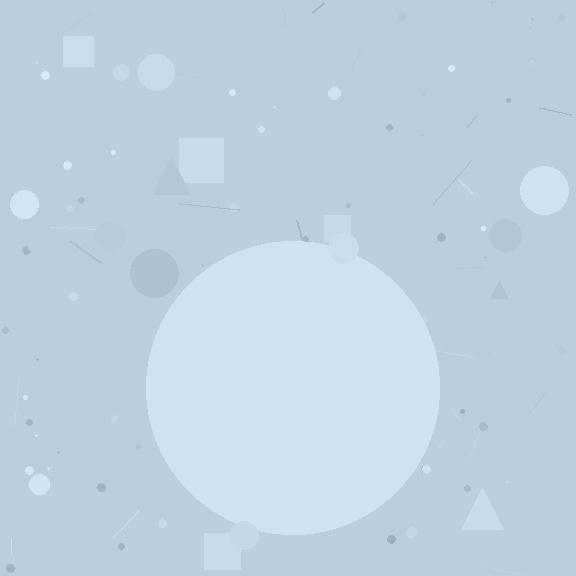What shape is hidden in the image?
A circle is hidden in the image.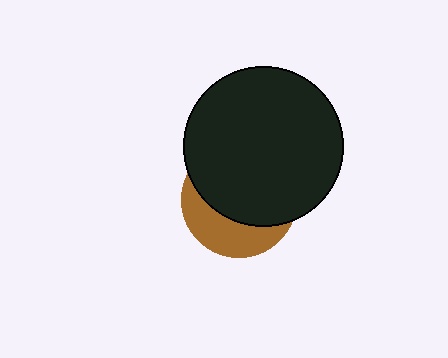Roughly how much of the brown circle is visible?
A small part of it is visible (roughly 35%).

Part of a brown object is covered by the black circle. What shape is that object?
It is a circle.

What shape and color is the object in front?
The object in front is a black circle.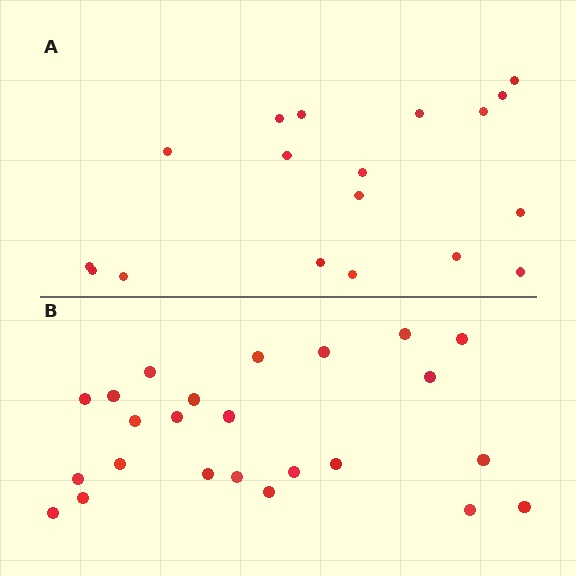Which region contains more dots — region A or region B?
Region B (the bottom region) has more dots.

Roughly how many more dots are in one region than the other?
Region B has about 6 more dots than region A.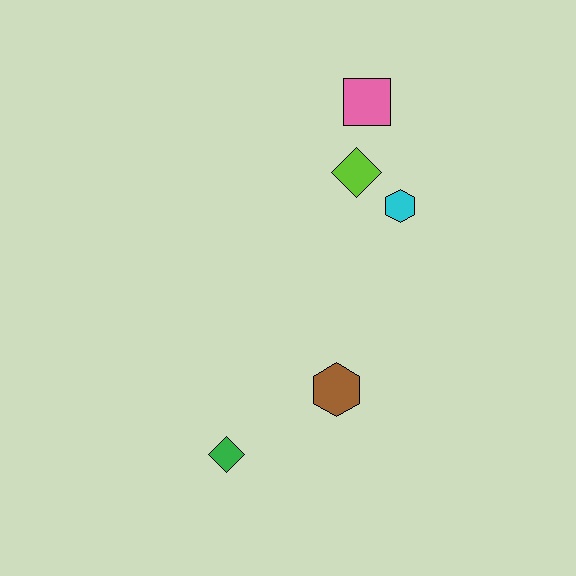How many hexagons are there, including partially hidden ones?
There are 2 hexagons.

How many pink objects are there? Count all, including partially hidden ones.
There is 1 pink object.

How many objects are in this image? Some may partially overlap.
There are 5 objects.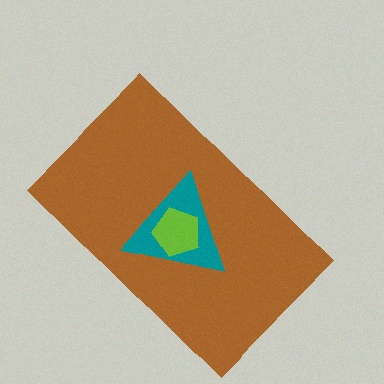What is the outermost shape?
The brown rectangle.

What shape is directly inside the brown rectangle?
The teal triangle.